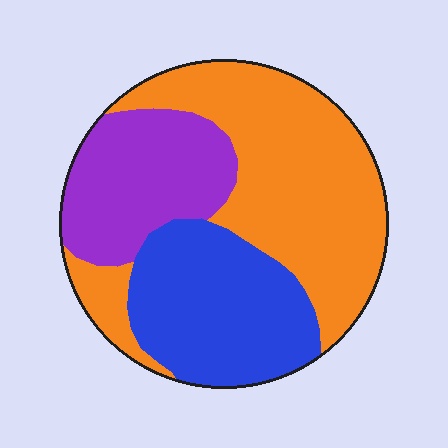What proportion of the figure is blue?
Blue covers 29% of the figure.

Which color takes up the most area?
Orange, at roughly 45%.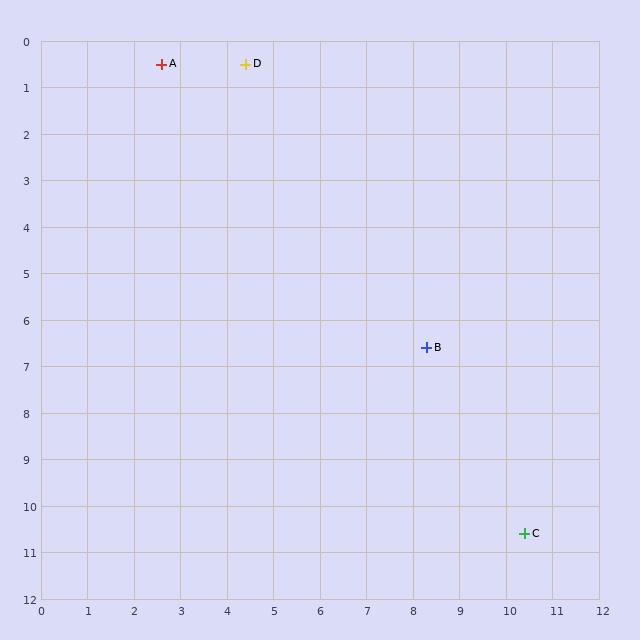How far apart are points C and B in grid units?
Points C and B are about 4.5 grid units apart.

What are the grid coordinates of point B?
Point B is at approximately (8.3, 6.6).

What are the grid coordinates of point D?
Point D is at approximately (4.4, 0.5).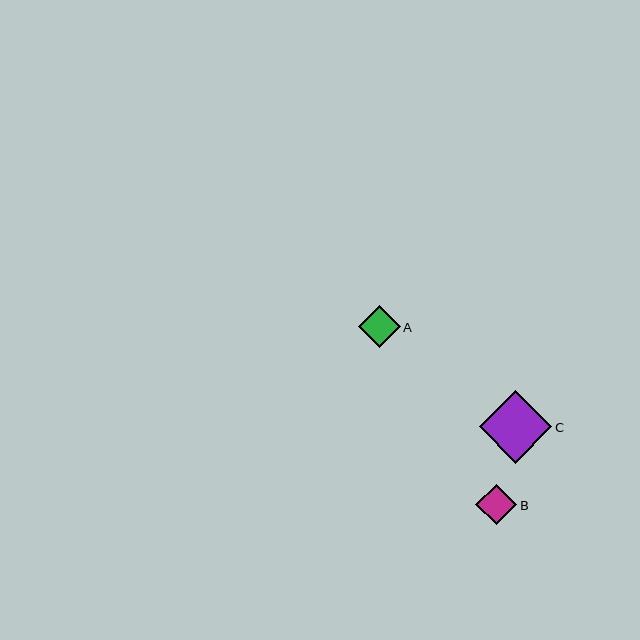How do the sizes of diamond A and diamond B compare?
Diamond A and diamond B are approximately the same size.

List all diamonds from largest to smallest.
From largest to smallest: C, A, B.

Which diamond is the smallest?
Diamond B is the smallest with a size of approximately 41 pixels.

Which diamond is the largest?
Diamond C is the largest with a size of approximately 73 pixels.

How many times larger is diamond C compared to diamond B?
Diamond C is approximately 1.8 times the size of diamond B.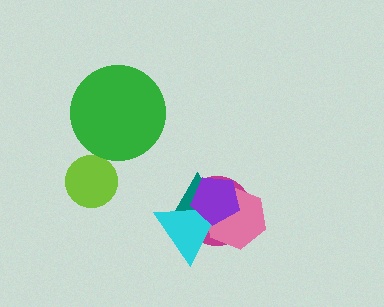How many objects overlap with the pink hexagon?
4 objects overlap with the pink hexagon.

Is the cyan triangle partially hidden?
Yes, it is partially covered by another shape.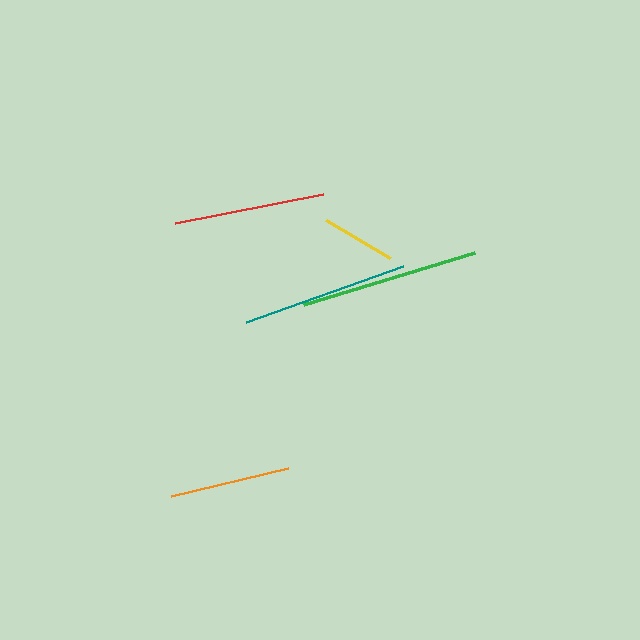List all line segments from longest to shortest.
From longest to shortest: green, teal, red, orange, yellow.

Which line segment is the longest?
The green line is the longest at approximately 179 pixels.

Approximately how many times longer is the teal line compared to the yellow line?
The teal line is approximately 2.2 times the length of the yellow line.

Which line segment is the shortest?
The yellow line is the shortest at approximately 75 pixels.